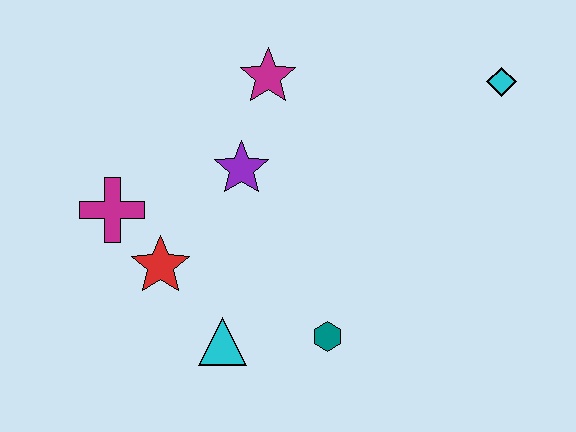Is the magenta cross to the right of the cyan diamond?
No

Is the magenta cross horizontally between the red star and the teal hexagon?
No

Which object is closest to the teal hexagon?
The cyan triangle is closest to the teal hexagon.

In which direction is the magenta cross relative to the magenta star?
The magenta cross is to the left of the magenta star.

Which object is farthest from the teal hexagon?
The cyan diamond is farthest from the teal hexagon.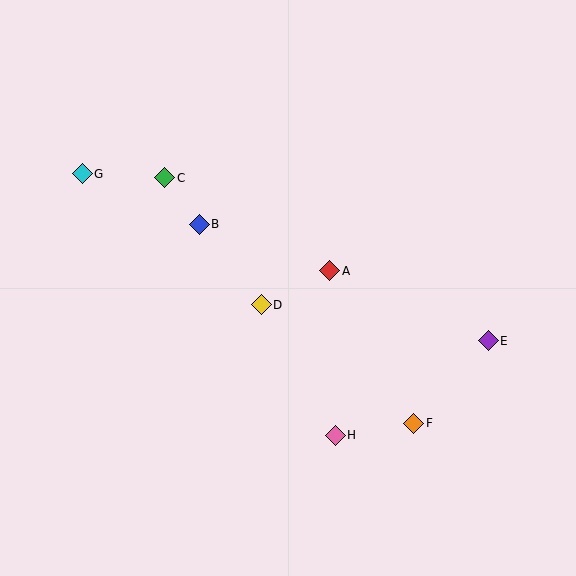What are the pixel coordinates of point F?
Point F is at (414, 423).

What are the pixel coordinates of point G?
Point G is at (82, 174).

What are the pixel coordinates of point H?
Point H is at (335, 435).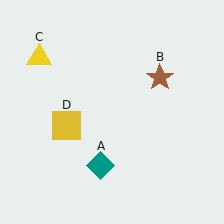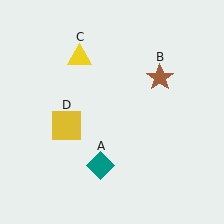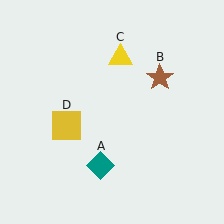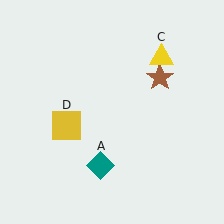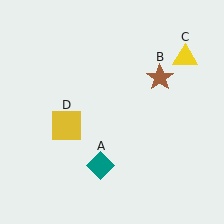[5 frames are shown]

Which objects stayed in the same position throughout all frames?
Teal diamond (object A) and brown star (object B) and yellow square (object D) remained stationary.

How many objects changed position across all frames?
1 object changed position: yellow triangle (object C).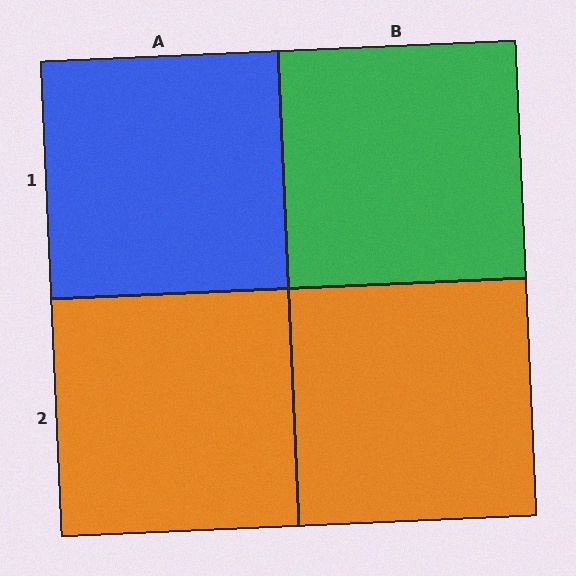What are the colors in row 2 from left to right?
Orange, orange.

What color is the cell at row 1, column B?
Green.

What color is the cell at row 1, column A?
Blue.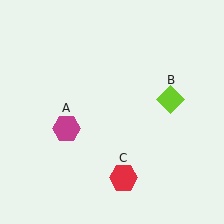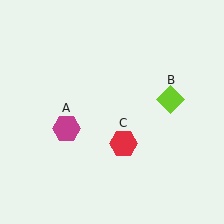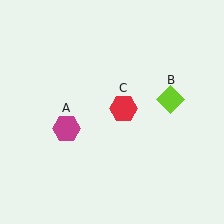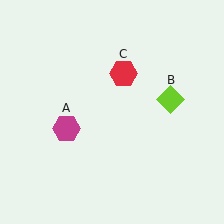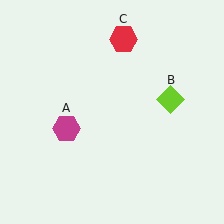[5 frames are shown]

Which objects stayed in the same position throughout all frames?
Magenta hexagon (object A) and lime diamond (object B) remained stationary.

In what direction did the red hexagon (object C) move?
The red hexagon (object C) moved up.